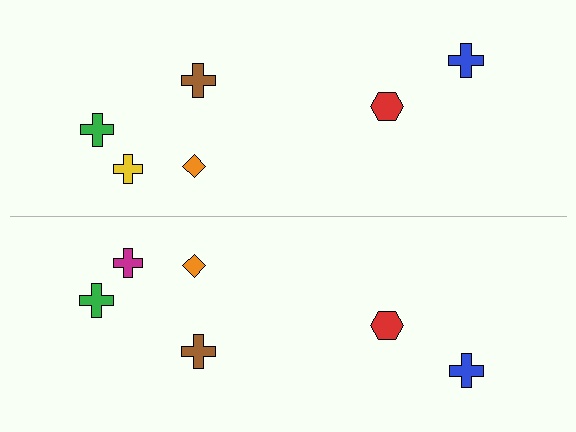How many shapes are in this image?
There are 12 shapes in this image.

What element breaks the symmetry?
The magenta cross on the bottom side breaks the symmetry — its mirror counterpart is yellow.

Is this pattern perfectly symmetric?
No, the pattern is not perfectly symmetric. The magenta cross on the bottom side breaks the symmetry — its mirror counterpart is yellow.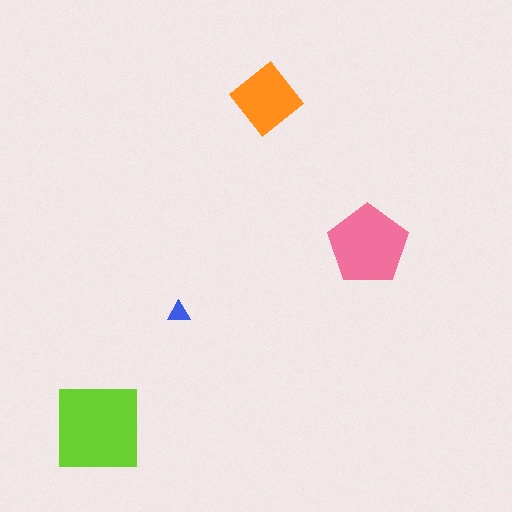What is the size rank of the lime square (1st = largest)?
1st.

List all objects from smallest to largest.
The blue triangle, the orange diamond, the pink pentagon, the lime square.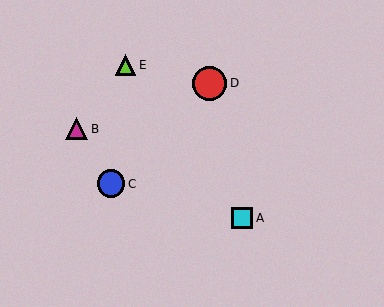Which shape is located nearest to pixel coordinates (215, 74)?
The red circle (labeled D) at (210, 83) is nearest to that location.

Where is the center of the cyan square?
The center of the cyan square is at (242, 218).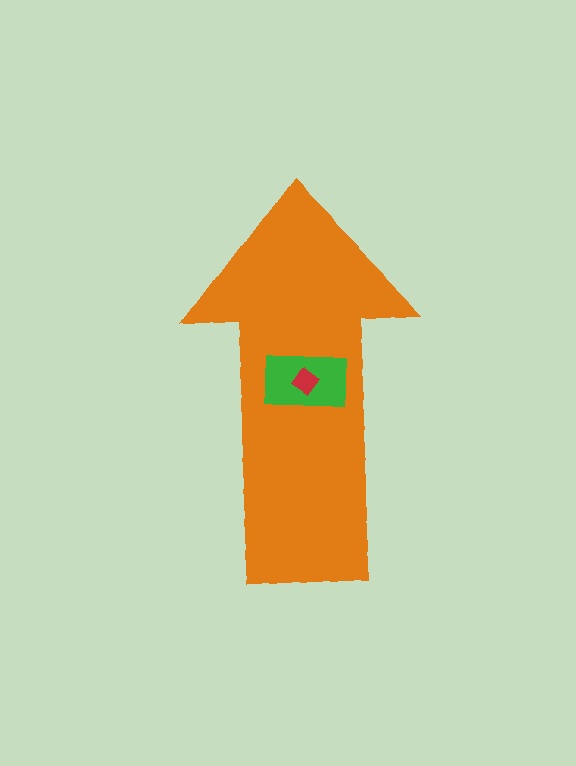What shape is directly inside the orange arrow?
The green rectangle.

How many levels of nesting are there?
3.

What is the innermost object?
The red diamond.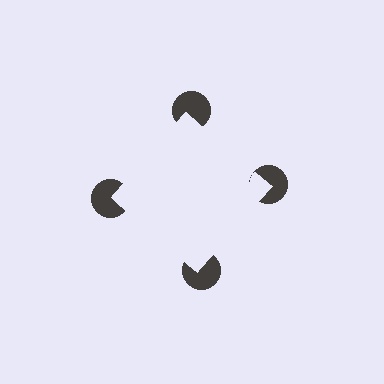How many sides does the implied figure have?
4 sides.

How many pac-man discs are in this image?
There are 4 — one at each vertex of the illusory square.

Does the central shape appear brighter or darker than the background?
It typically appears slightly brighter than the background, even though no actual brightness change is drawn.